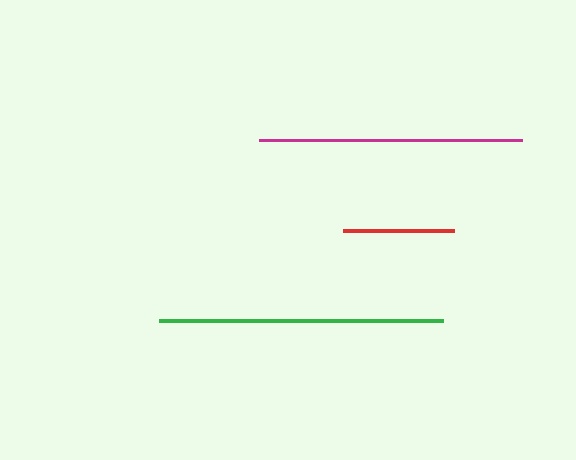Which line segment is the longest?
The green line is the longest at approximately 284 pixels.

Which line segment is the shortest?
The red line is the shortest at approximately 111 pixels.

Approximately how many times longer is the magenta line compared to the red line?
The magenta line is approximately 2.4 times the length of the red line.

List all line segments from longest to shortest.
From longest to shortest: green, magenta, red.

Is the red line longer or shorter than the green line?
The green line is longer than the red line.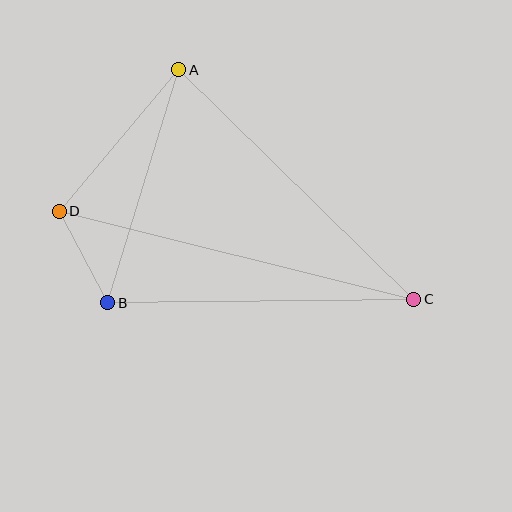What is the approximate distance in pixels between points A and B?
The distance between A and B is approximately 244 pixels.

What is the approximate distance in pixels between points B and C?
The distance between B and C is approximately 306 pixels.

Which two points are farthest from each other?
Points C and D are farthest from each other.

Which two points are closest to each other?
Points B and D are closest to each other.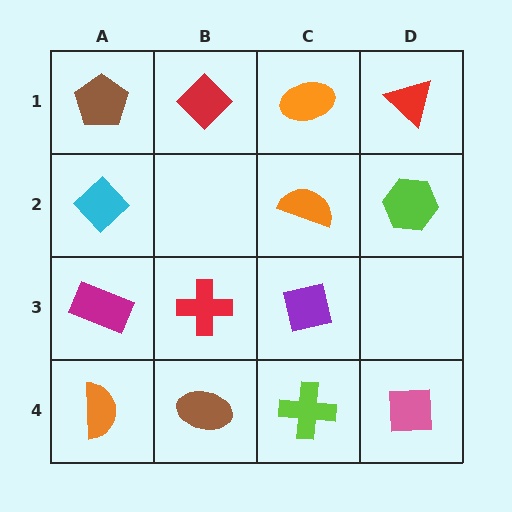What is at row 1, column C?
An orange ellipse.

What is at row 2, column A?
A cyan diamond.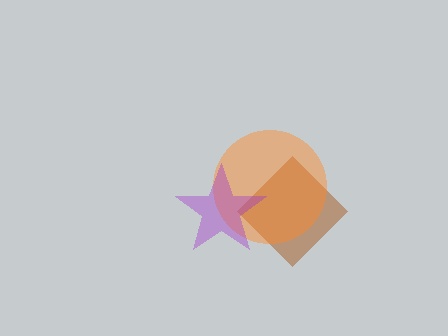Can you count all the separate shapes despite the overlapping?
Yes, there are 3 separate shapes.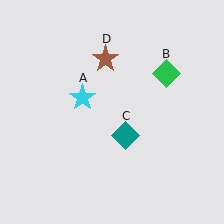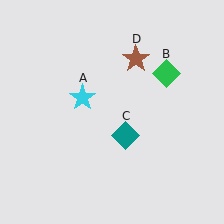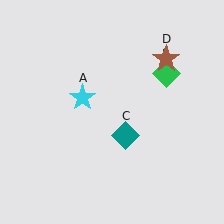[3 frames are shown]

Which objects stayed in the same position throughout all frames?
Cyan star (object A) and green diamond (object B) and teal diamond (object C) remained stationary.